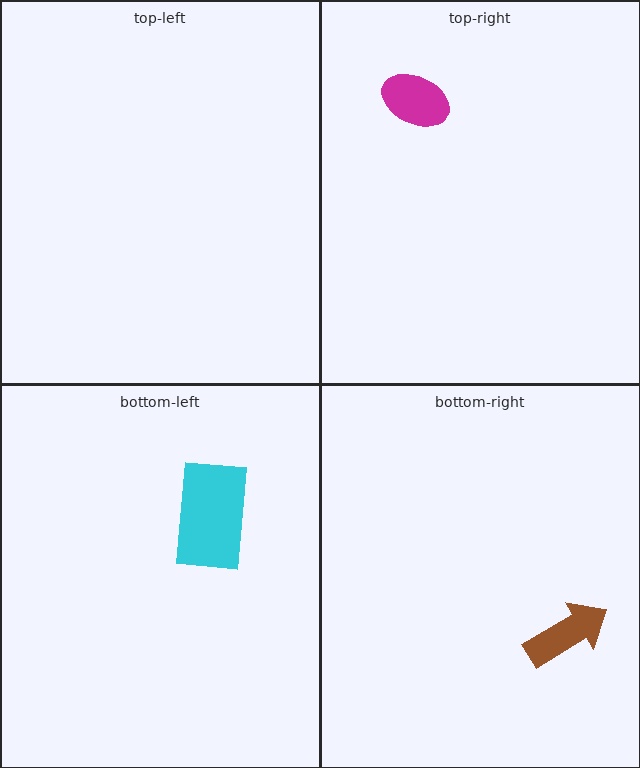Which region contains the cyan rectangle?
The bottom-left region.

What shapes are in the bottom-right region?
The brown arrow.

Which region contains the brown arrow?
The bottom-right region.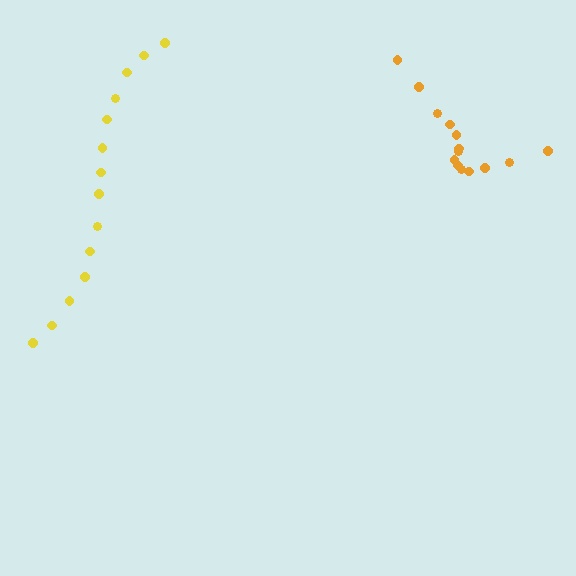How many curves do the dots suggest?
There are 2 distinct paths.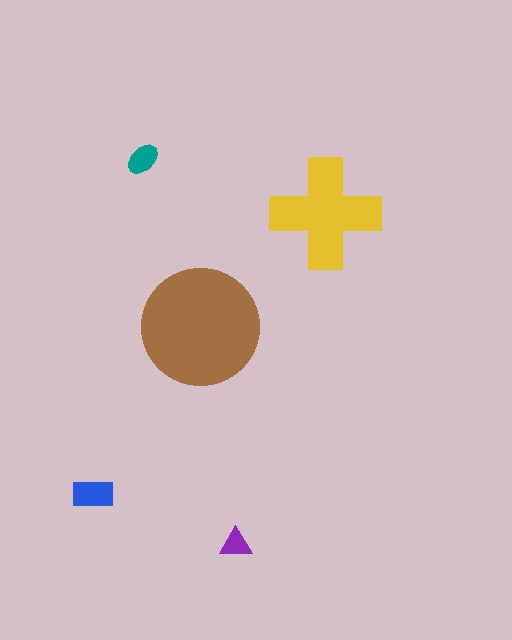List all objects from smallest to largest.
The purple triangle, the teal ellipse, the blue rectangle, the yellow cross, the brown circle.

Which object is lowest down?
The purple triangle is bottommost.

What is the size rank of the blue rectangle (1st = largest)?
3rd.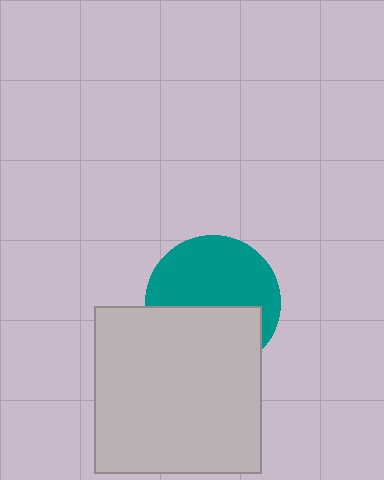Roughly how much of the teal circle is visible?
About half of it is visible (roughly 56%).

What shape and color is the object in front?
The object in front is a light gray square.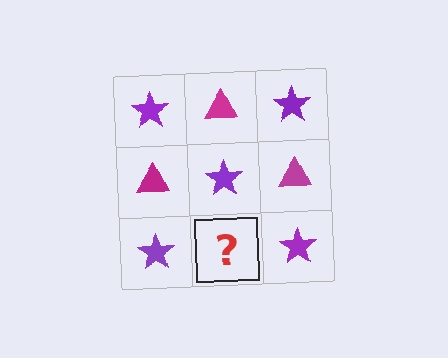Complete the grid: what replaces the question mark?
The question mark should be replaced with a magenta triangle.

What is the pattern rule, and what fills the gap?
The rule is that it alternates purple star and magenta triangle in a checkerboard pattern. The gap should be filled with a magenta triangle.